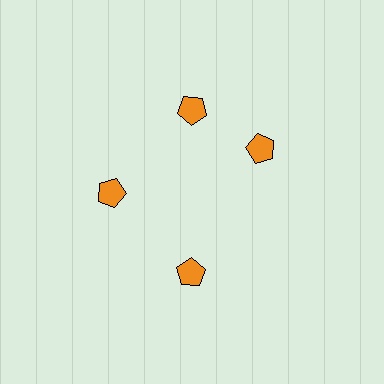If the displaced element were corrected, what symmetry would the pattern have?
It would have 4-fold rotational symmetry — the pattern would map onto itself every 90 degrees.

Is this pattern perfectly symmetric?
No. The 4 orange pentagons are arranged in a ring, but one element near the 3 o'clock position is rotated out of alignment along the ring, breaking the 4-fold rotational symmetry.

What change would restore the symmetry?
The symmetry would be restored by rotating it back into even spacing with its neighbors so that all 4 pentagons sit at equal angles and equal distance from the center.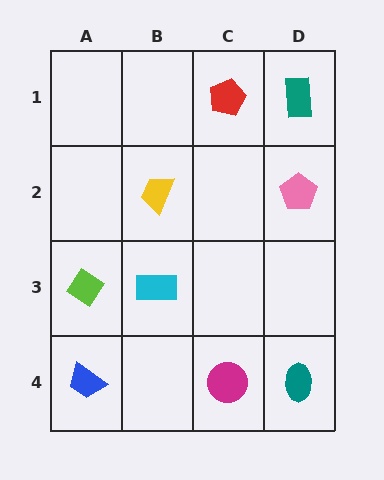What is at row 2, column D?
A pink pentagon.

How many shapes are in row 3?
2 shapes.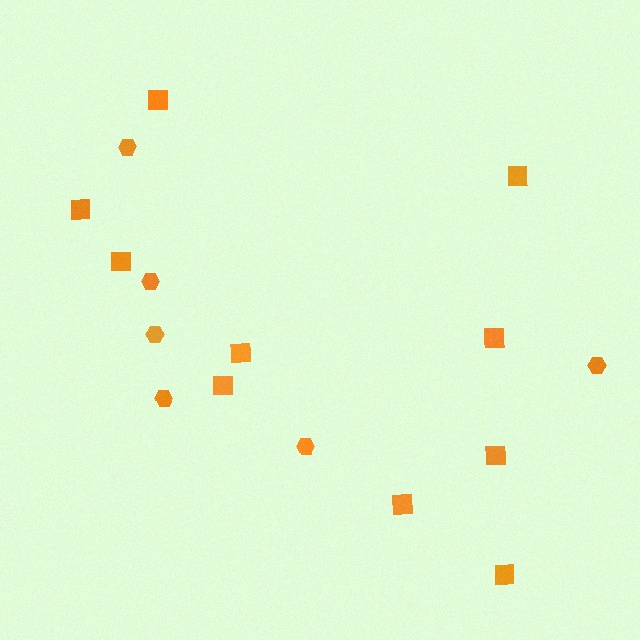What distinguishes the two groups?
There are 2 groups: one group of squares (10) and one group of hexagons (6).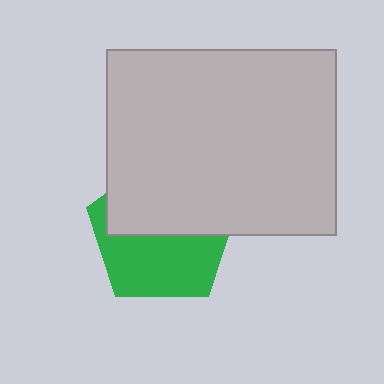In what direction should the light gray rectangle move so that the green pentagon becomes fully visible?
The light gray rectangle should move up. That is the shortest direction to clear the overlap and leave the green pentagon fully visible.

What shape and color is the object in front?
The object in front is a light gray rectangle.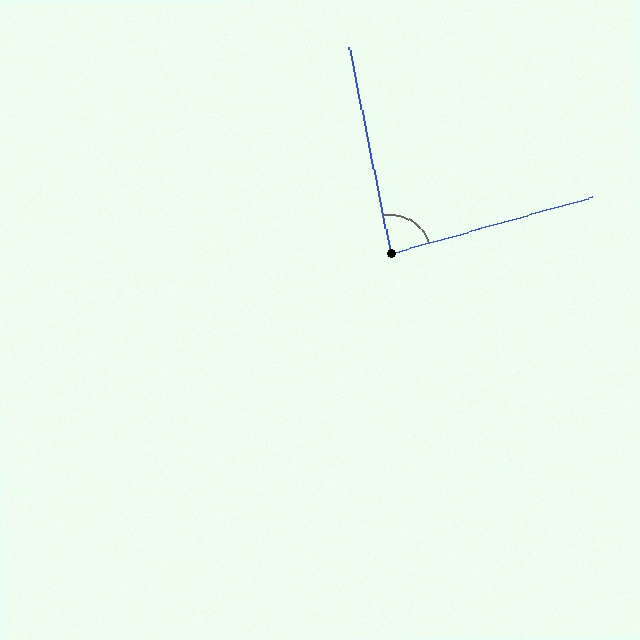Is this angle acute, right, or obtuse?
It is approximately a right angle.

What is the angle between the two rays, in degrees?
Approximately 86 degrees.